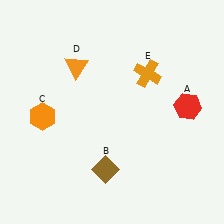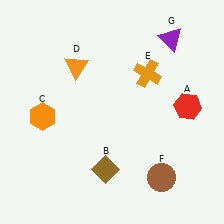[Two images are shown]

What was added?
A brown circle (F), a purple triangle (G) were added in Image 2.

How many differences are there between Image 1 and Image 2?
There are 2 differences between the two images.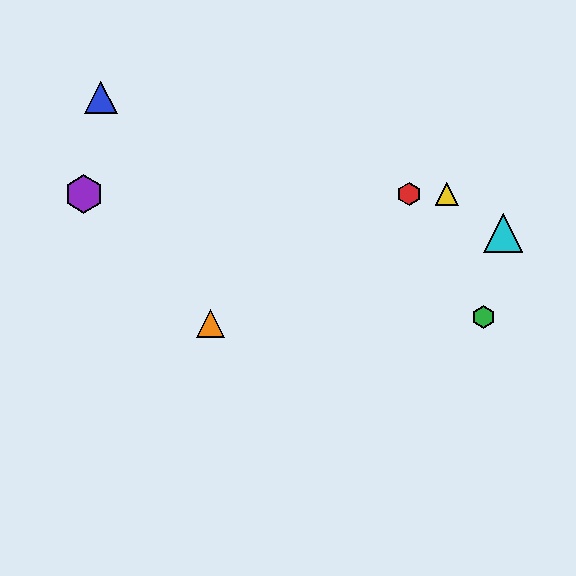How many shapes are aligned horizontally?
3 shapes (the red hexagon, the yellow triangle, the purple hexagon) are aligned horizontally.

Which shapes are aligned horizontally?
The red hexagon, the yellow triangle, the purple hexagon are aligned horizontally.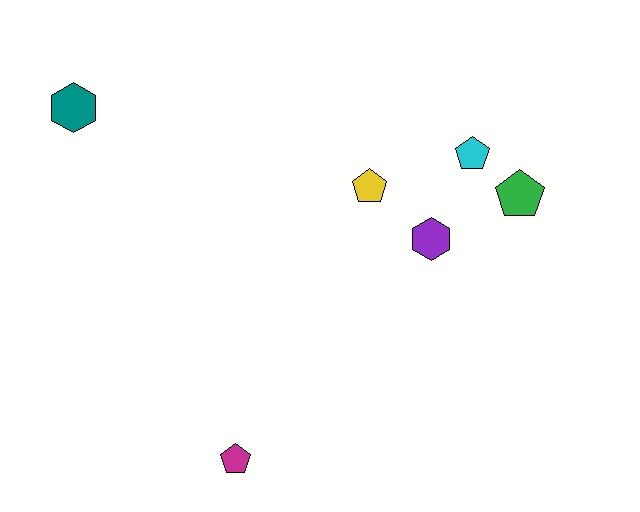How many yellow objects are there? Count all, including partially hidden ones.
There is 1 yellow object.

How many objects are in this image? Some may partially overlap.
There are 6 objects.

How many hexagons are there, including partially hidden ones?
There are 2 hexagons.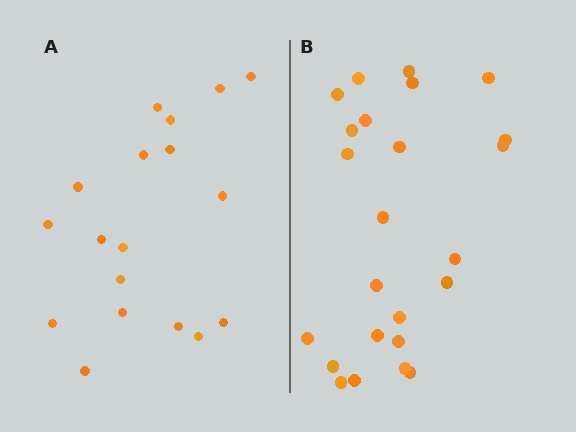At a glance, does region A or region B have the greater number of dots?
Region B (the right region) has more dots.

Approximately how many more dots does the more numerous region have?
Region B has about 6 more dots than region A.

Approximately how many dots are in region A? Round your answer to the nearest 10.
About 20 dots. (The exact count is 18, which rounds to 20.)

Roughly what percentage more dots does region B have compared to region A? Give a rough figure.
About 35% more.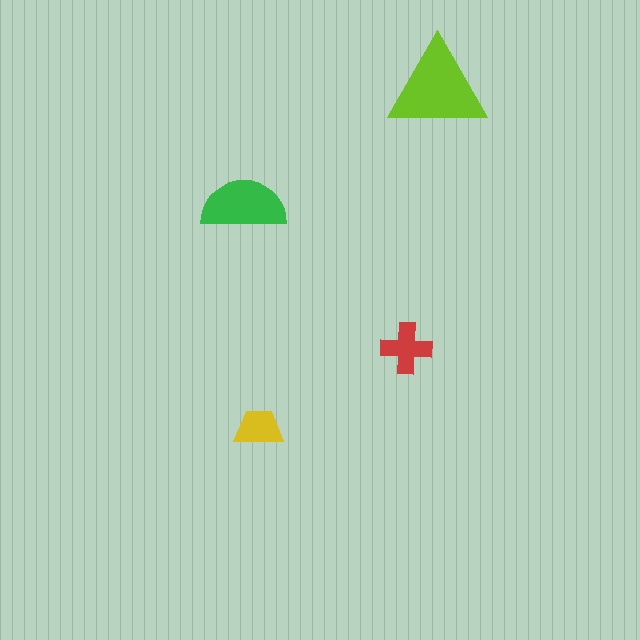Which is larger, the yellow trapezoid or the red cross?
The red cross.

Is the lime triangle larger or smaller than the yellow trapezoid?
Larger.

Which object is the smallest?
The yellow trapezoid.